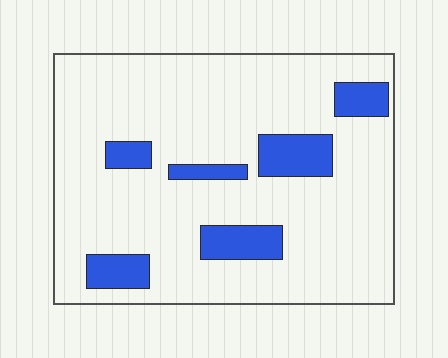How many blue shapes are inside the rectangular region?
6.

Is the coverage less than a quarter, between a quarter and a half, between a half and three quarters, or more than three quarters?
Less than a quarter.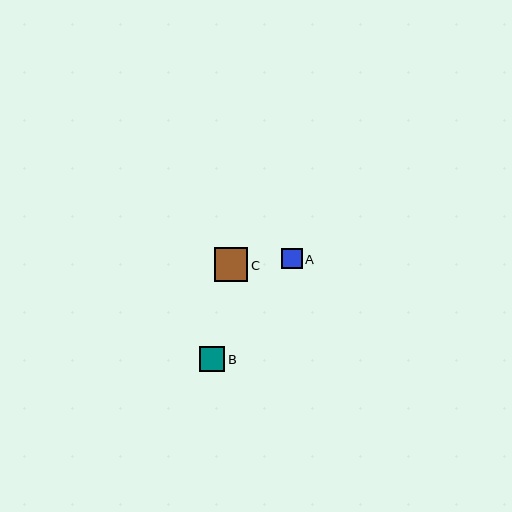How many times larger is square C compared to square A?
Square C is approximately 1.6 times the size of square A.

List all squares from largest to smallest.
From largest to smallest: C, B, A.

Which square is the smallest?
Square A is the smallest with a size of approximately 21 pixels.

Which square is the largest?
Square C is the largest with a size of approximately 34 pixels.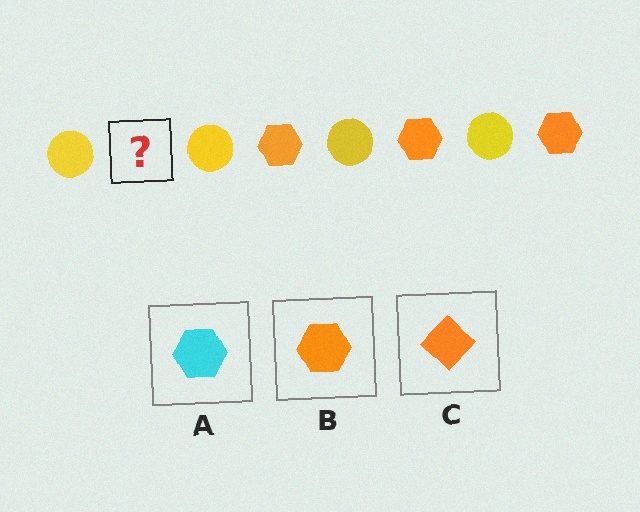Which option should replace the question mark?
Option B.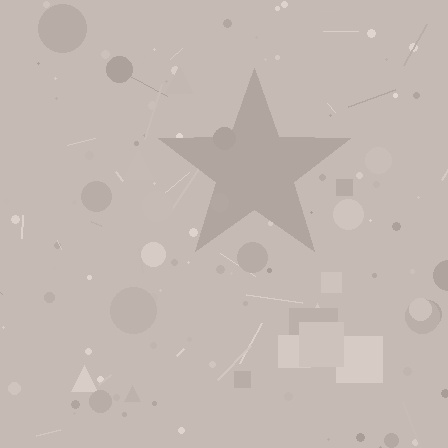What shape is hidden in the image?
A star is hidden in the image.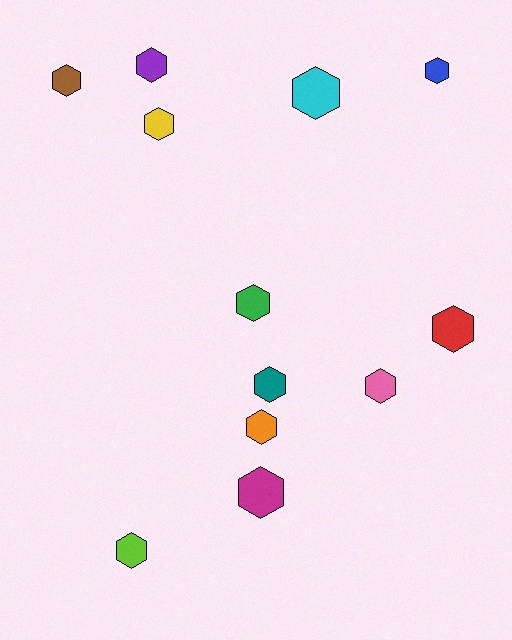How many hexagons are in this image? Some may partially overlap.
There are 12 hexagons.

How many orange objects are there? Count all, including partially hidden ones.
There is 1 orange object.